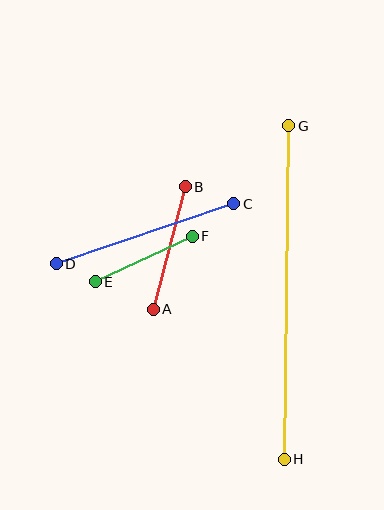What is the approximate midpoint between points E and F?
The midpoint is at approximately (144, 259) pixels.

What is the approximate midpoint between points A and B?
The midpoint is at approximately (169, 248) pixels.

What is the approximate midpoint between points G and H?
The midpoint is at approximately (287, 293) pixels.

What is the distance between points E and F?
The distance is approximately 107 pixels.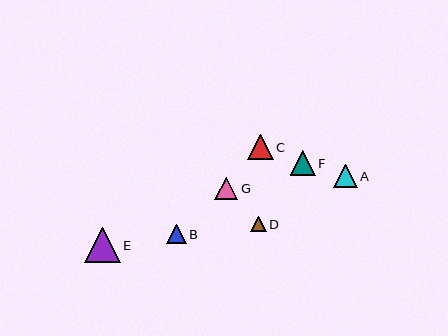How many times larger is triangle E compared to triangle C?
Triangle E is approximately 1.4 times the size of triangle C.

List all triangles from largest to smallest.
From largest to smallest: E, C, F, A, G, B, D.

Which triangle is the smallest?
Triangle D is the smallest with a size of approximately 15 pixels.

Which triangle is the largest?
Triangle E is the largest with a size of approximately 36 pixels.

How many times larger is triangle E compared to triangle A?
Triangle E is approximately 1.5 times the size of triangle A.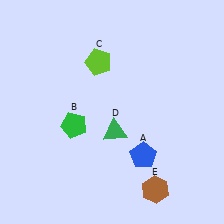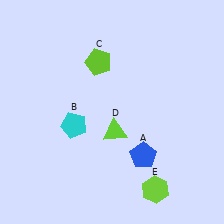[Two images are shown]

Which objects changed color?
B changed from green to cyan. D changed from green to lime. E changed from brown to lime.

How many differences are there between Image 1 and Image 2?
There are 3 differences between the two images.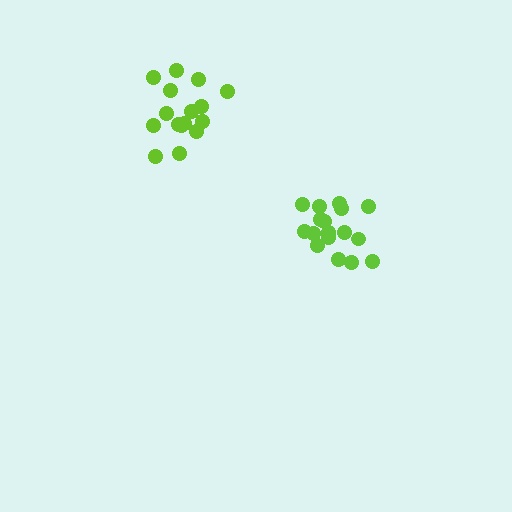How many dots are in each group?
Group 1: 17 dots, Group 2: 16 dots (33 total).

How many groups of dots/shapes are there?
There are 2 groups.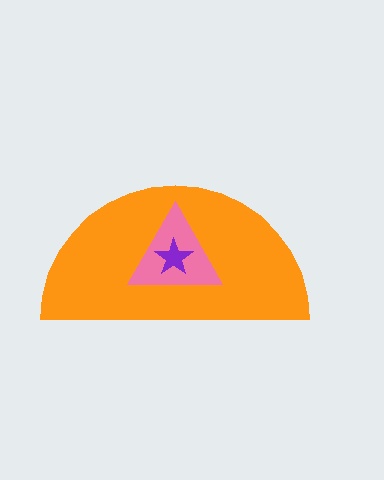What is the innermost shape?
The purple star.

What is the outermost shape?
The orange semicircle.